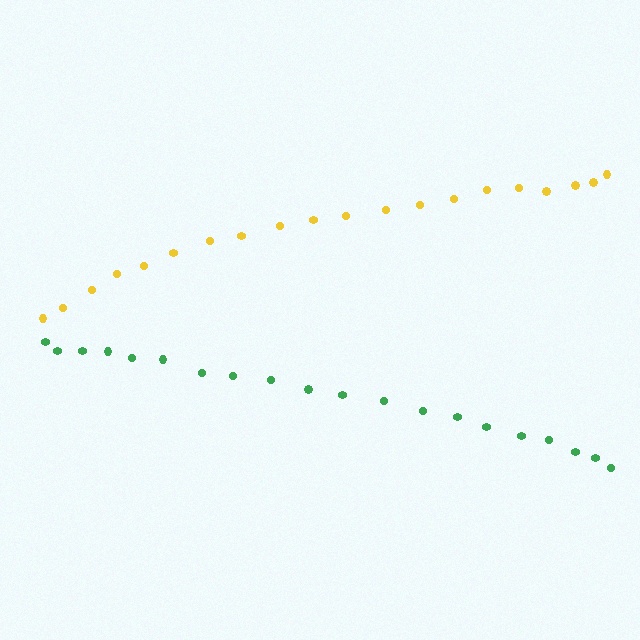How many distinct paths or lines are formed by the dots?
There are 2 distinct paths.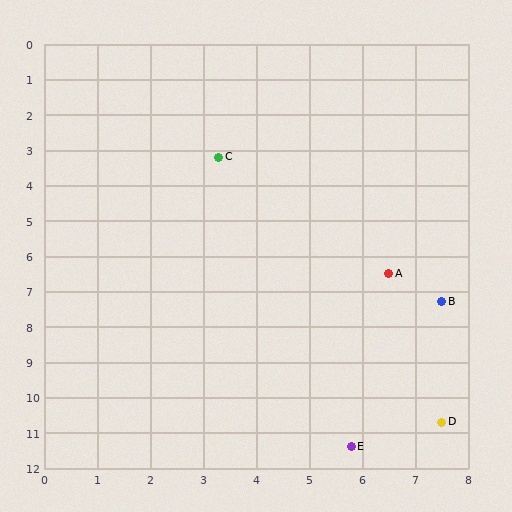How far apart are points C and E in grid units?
Points C and E are about 8.6 grid units apart.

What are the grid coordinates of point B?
Point B is at approximately (7.5, 7.3).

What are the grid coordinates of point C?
Point C is at approximately (3.3, 3.2).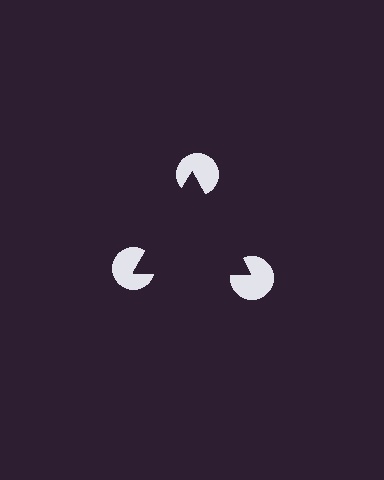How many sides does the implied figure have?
3 sides.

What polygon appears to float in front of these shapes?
An illusory triangle — its edges are inferred from the aligned wedge cuts in the pac-man discs, not physically drawn.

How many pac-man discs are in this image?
There are 3 — one at each vertex of the illusory triangle.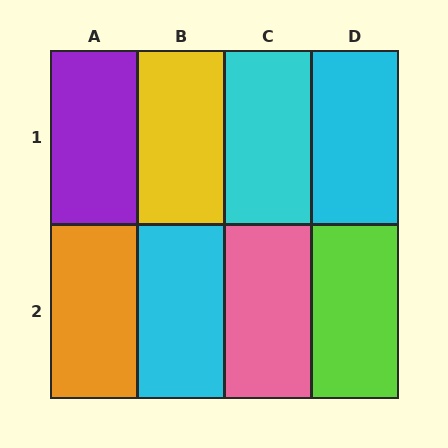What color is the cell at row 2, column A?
Orange.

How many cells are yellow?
1 cell is yellow.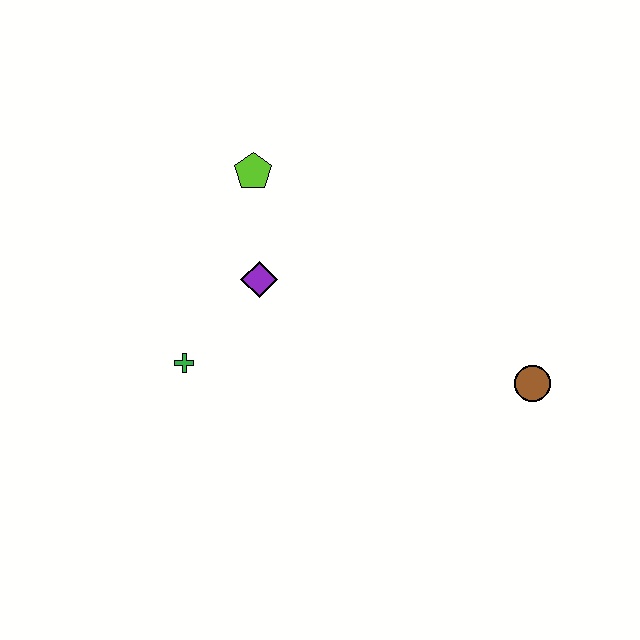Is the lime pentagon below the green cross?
No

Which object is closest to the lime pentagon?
The purple diamond is closest to the lime pentagon.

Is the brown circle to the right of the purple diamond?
Yes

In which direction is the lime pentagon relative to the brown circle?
The lime pentagon is to the left of the brown circle.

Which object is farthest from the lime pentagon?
The brown circle is farthest from the lime pentagon.